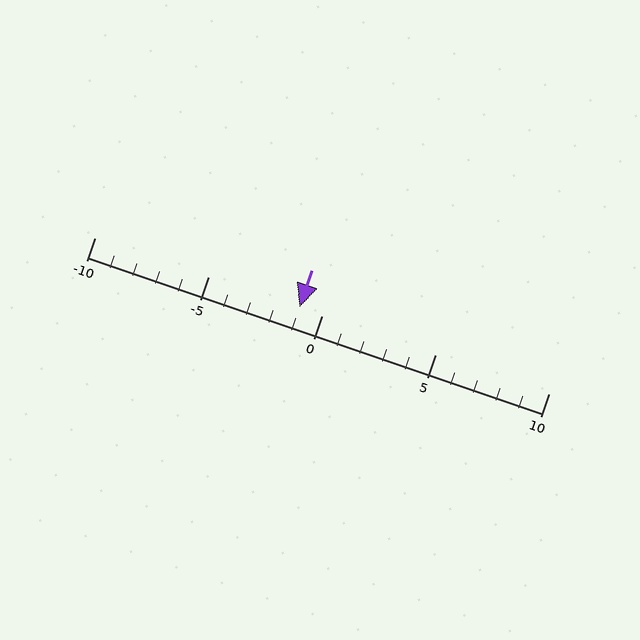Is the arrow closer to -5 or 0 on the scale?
The arrow is closer to 0.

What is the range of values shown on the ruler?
The ruler shows values from -10 to 10.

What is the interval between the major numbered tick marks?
The major tick marks are spaced 5 units apart.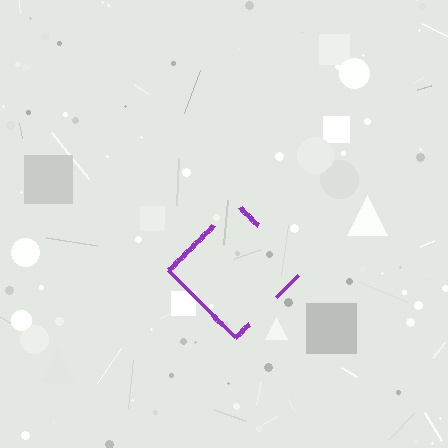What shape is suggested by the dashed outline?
The dashed outline suggests a diamond.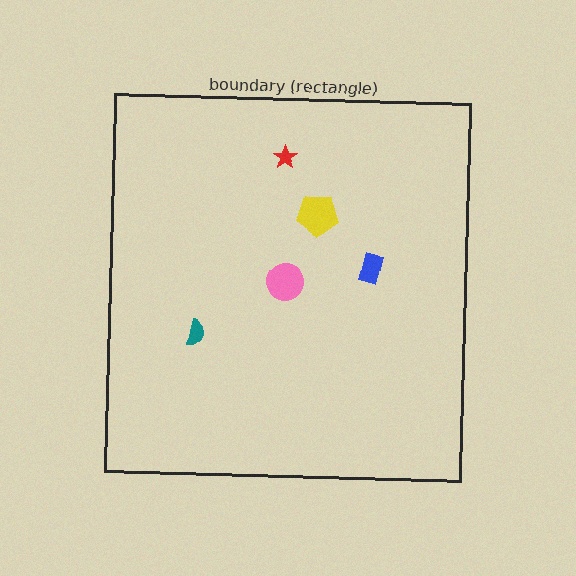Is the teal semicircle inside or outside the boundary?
Inside.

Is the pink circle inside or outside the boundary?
Inside.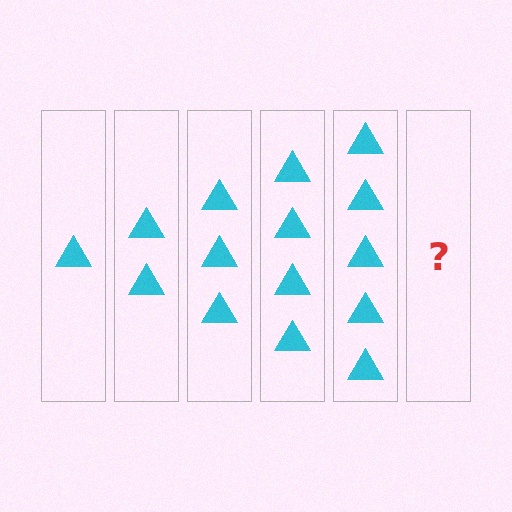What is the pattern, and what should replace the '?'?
The pattern is that each step adds one more triangle. The '?' should be 6 triangles.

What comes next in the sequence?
The next element should be 6 triangles.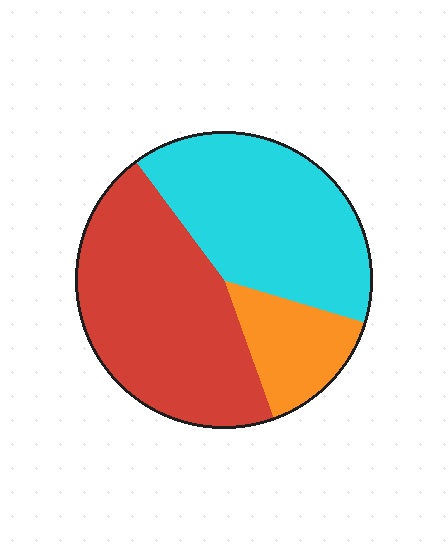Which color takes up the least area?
Orange, at roughly 15%.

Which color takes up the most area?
Red, at roughly 45%.